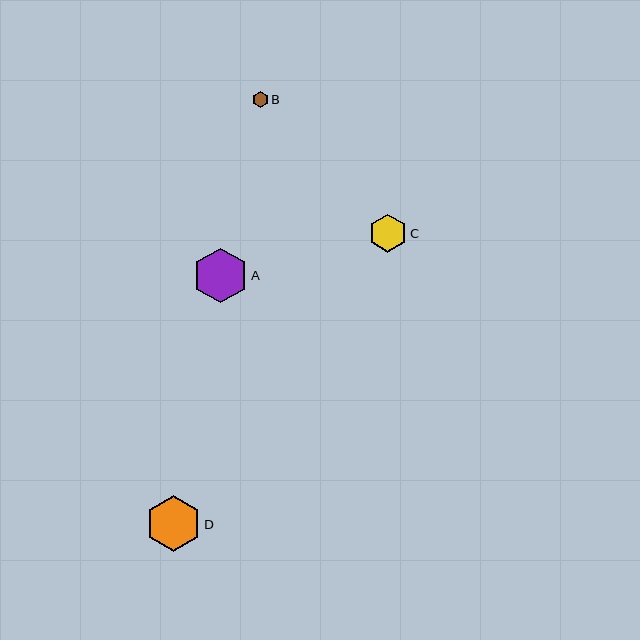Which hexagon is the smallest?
Hexagon B is the smallest with a size of approximately 16 pixels.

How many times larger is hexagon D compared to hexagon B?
Hexagon D is approximately 3.4 times the size of hexagon B.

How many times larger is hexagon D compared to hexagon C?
Hexagon D is approximately 1.5 times the size of hexagon C.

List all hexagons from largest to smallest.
From largest to smallest: D, A, C, B.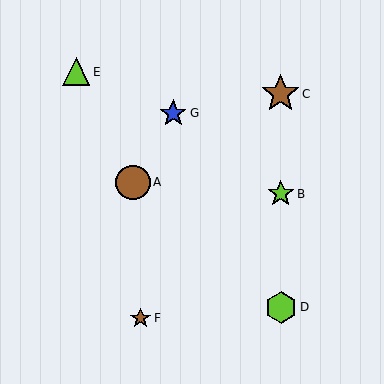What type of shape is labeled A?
Shape A is a brown circle.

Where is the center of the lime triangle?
The center of the lime triangle is at (76, 72).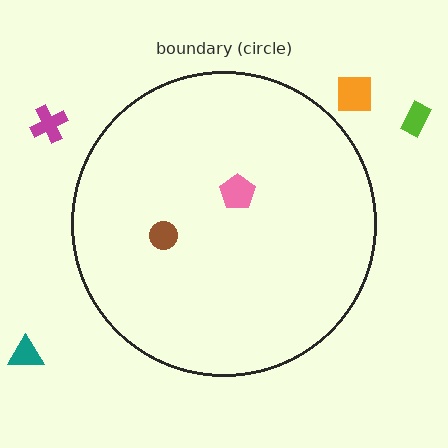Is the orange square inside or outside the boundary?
Outside.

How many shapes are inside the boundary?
2 inside, 4 outside.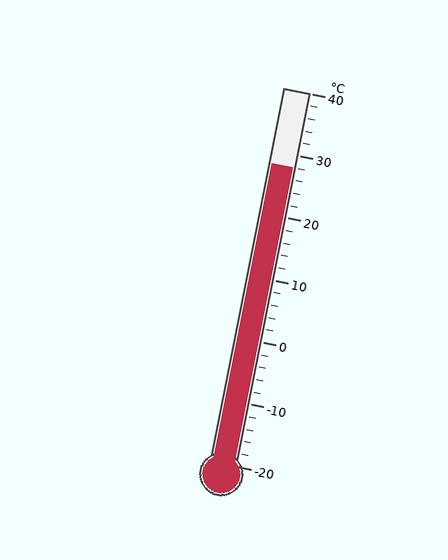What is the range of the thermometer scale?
The thermometer scale ranges from -20°C to 40°C.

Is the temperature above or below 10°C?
The temperature is above 10°C.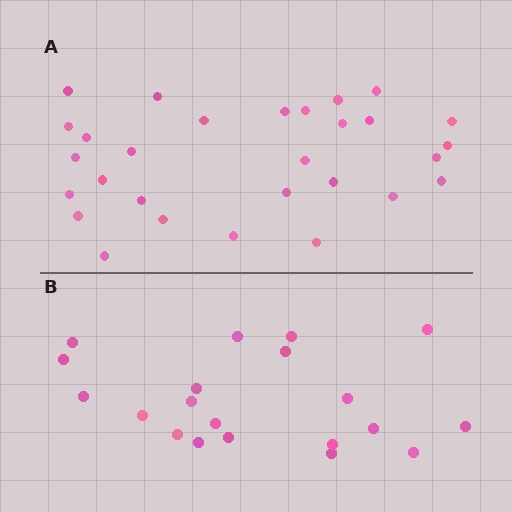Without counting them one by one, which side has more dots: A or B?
Region A (the top region) has more dots.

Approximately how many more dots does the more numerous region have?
Region A has roughly 8 or so more dots than region B.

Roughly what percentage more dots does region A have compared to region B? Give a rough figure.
About 45% more.